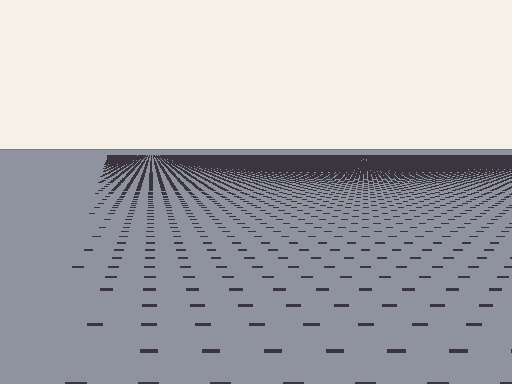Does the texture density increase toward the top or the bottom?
Density increases toward the top.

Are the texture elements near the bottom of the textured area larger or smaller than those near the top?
Larger. Near the bottom, elements are closer to the viewer and appear at a bigger on-screen size.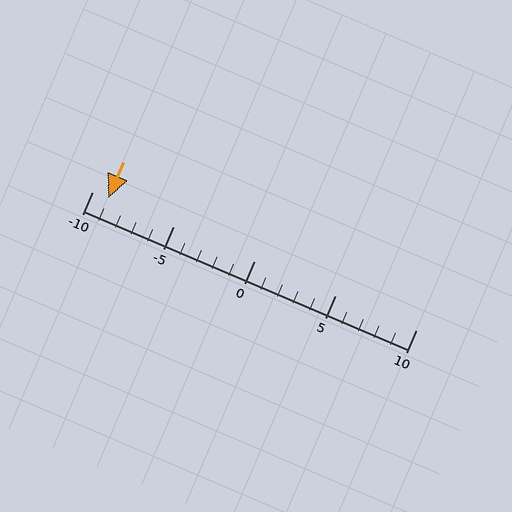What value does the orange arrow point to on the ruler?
The orange arrow points to approximately -9.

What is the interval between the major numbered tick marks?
The major tick marks are spaced 5 units apart.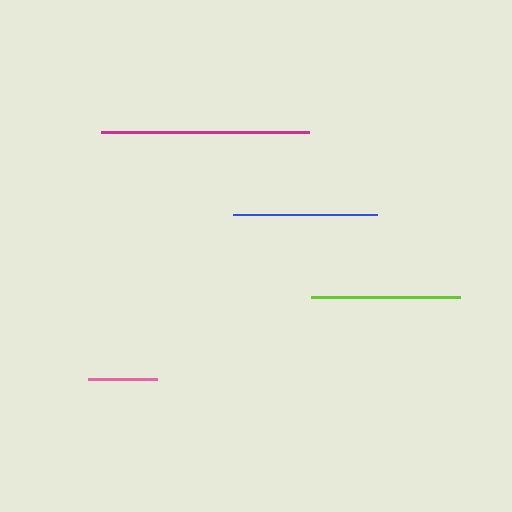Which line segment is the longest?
The magenta line is the longest at approximately 208 pixels.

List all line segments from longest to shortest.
From longest to shortest: magenta, lime, blue, pink.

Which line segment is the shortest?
The pink line is the shortest at approximately 69 pixels.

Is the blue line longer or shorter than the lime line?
The lime line is longer than the blue line.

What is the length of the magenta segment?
The magenta segment is approximately 208 pixels long.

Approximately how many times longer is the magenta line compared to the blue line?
The magenta line is approximately 1.4 times the length of the blue line.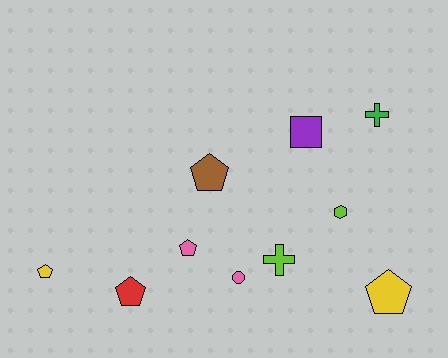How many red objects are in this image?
There is 1 red object.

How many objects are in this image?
There are 10 objects.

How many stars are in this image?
There are no stars.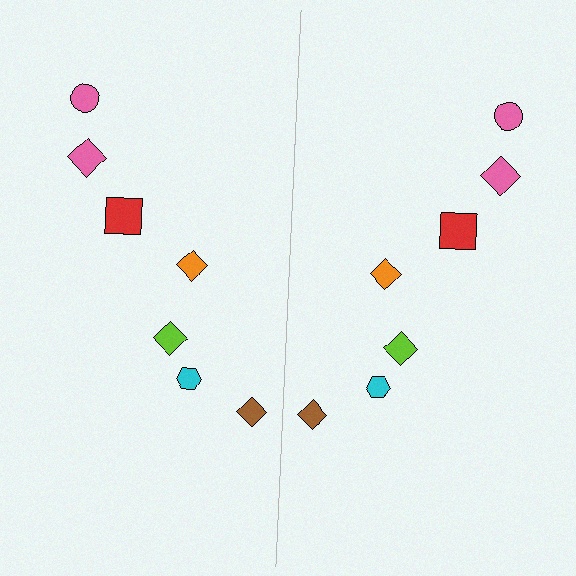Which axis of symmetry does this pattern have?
The pattern has a vertical axis of symmetry running through the center of the image.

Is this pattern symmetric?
Yes, this pattern has bilateral (reflection) symmetry.